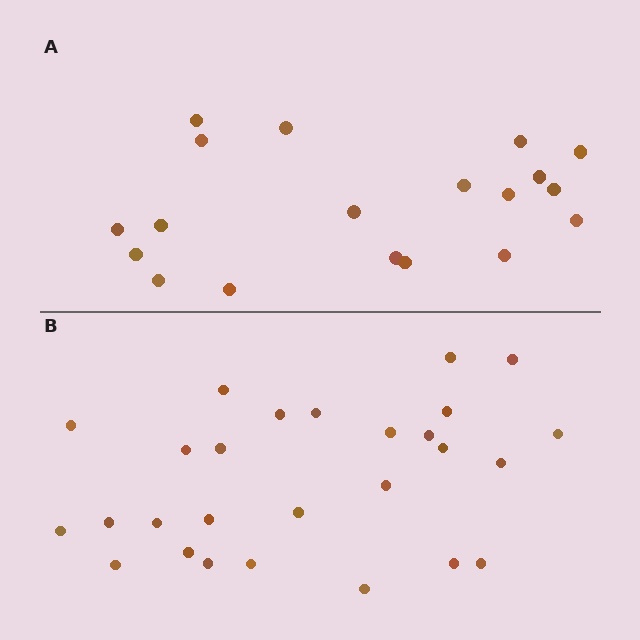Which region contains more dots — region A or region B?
Region B (the bottom region) has more dots.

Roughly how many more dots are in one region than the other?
Region B has roughly 8 or so more dots than region A.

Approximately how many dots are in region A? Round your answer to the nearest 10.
About 20 dots. (The exact count is 19, which rounds to 20.)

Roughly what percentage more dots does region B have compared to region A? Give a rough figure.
About 40% more.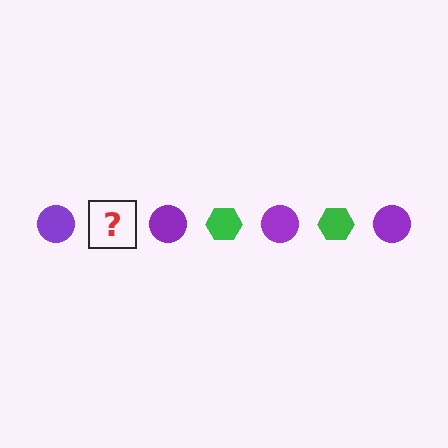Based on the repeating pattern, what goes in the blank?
The blank should be a green hexagon.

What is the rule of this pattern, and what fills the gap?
The rule is that the pattern alternates between purple circle and green hexagon. The gap should be filled with a green hexagon.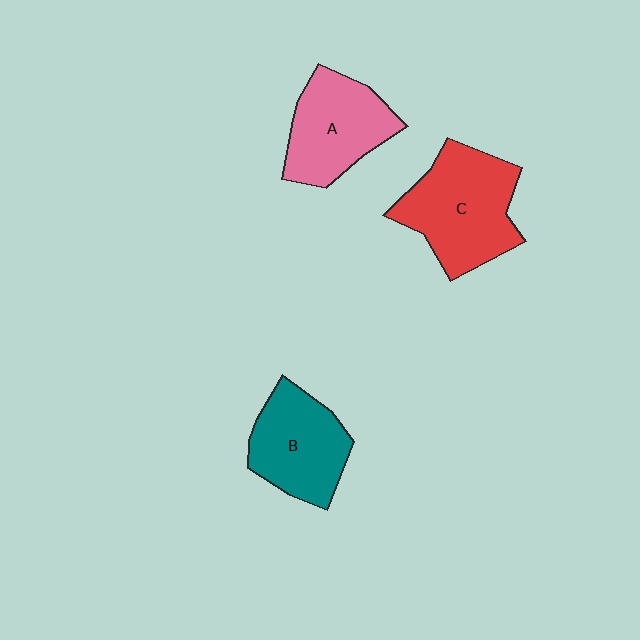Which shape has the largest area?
Shape C (red).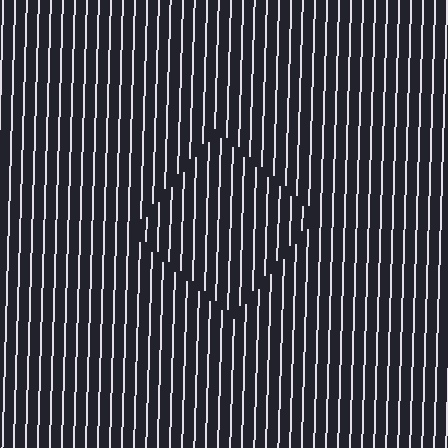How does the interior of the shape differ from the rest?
The interior of the shape contains the same grating, shifted by half a period — the contour is defined by the phase discontinuity where line-ends from the inner and outer gratings abut.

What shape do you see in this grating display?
An illusory square. The interior of the shape contains the same grating, shifted by half a period — the contour is defined by the phase discontinuity where line-ends from the inner and outer gratings abut.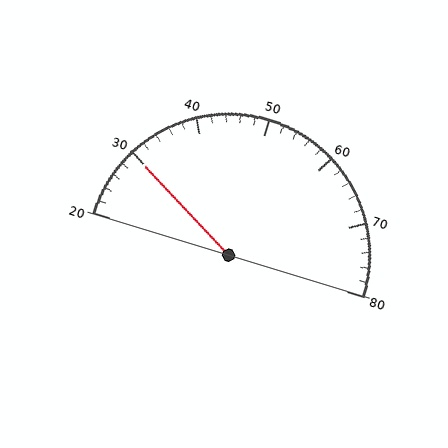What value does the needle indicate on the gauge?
The needle indicates approximately 30.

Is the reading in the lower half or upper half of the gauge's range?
The reading is in the lower half of the range (20 to 80).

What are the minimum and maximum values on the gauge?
The gauge ranges from 20 to 80.